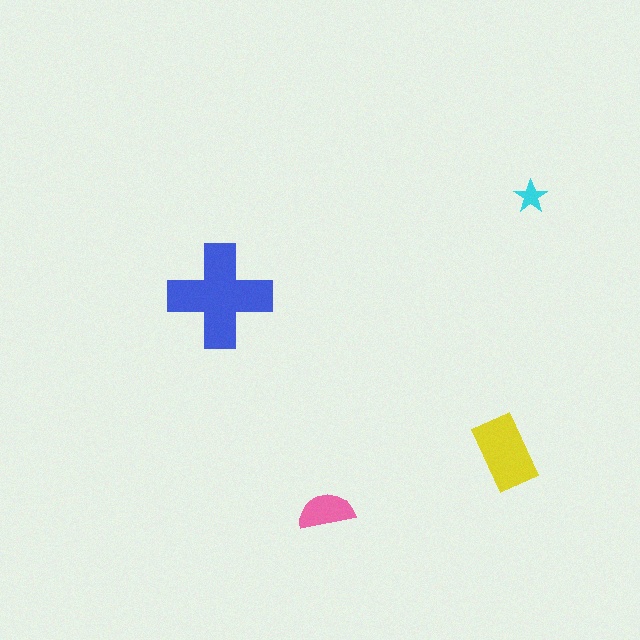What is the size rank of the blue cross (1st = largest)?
1st.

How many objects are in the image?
There are 4 objects in the image.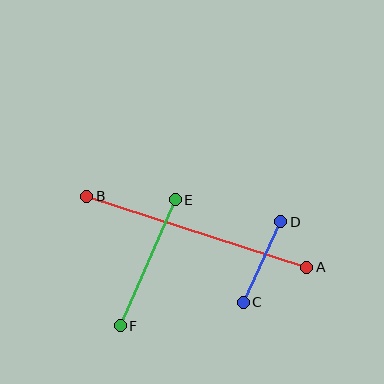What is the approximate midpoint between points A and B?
The midpoint is at approximately (197, 232) pixels.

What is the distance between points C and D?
The distance is approximately 89 pixels.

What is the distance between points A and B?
The distance is approximately 231 pixels.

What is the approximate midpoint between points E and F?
The midpoint is at approximately (148, 263) pixels.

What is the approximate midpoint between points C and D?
The midpoint is at approximately (262, 262) pixels.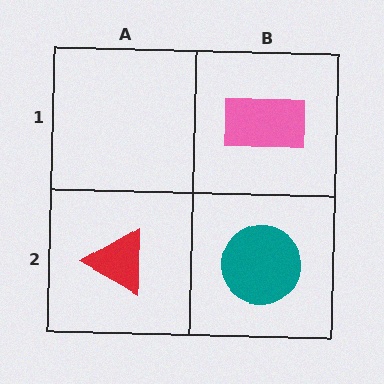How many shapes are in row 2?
2 shapes.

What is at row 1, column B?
A pink rectangle.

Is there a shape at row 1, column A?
No, that cell is empty.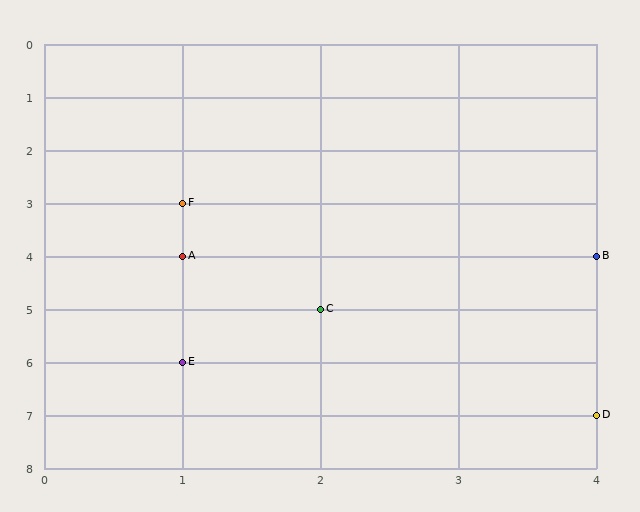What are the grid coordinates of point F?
Point F is at grid coordinates (1, 3).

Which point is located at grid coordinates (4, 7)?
Point D is at (4, 7).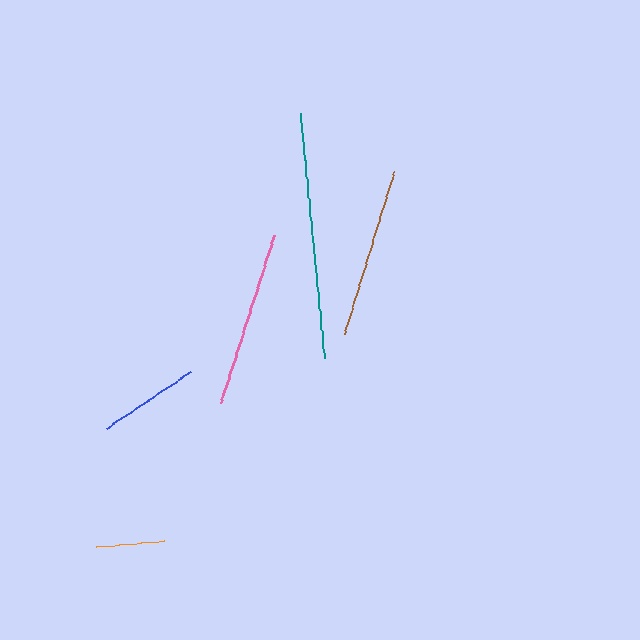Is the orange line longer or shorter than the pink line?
The pink line is longer than the orange line.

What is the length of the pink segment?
The pink segment is approximately 176 pixels long.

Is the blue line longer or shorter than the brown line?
The brown line is longer than the blue line.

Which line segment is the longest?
The teal line is the longest at approximately 247 pixels.